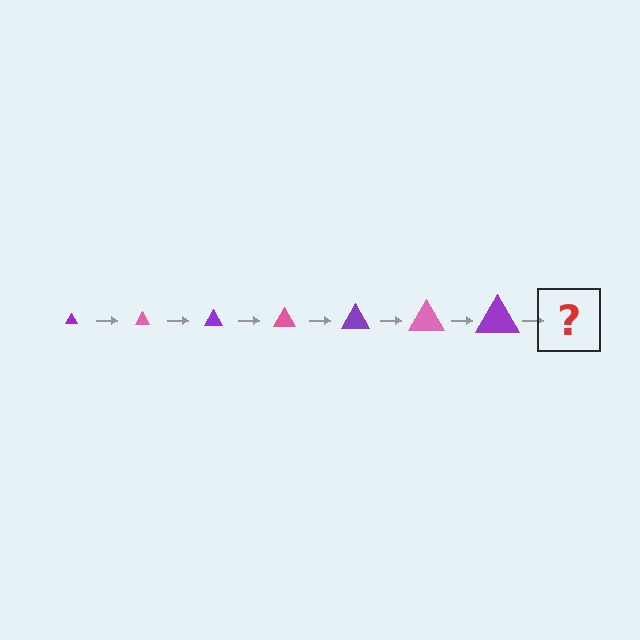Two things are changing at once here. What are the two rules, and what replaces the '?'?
The two rules are that the triangle grows larger each step and the color cycles through purple and pink. The '?' should be a pink triangle, larger than the previous one.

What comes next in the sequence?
The next element should be a pink triangle, larger than the previous one.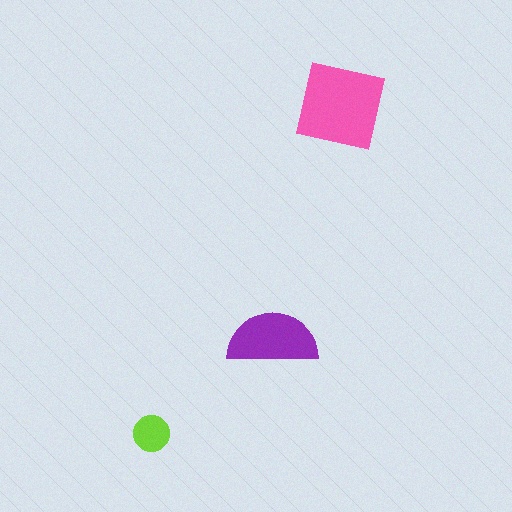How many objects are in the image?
There are 3 objects in the image.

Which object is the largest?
The pink square.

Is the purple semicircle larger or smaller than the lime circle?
Larger.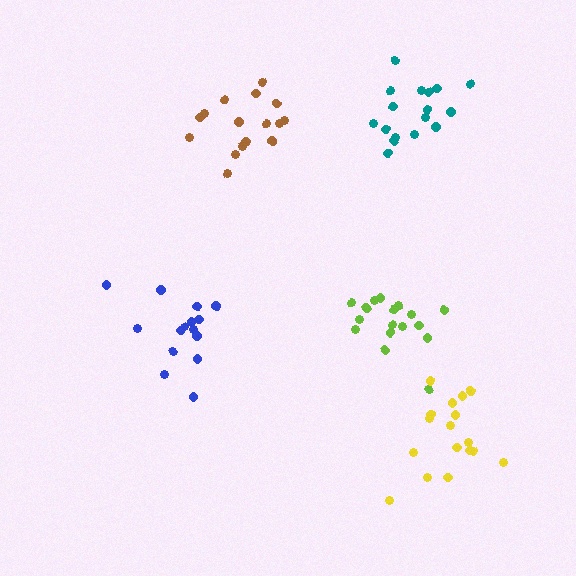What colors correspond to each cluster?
The clusters are colored: lime, teal, blue, brown, yellow.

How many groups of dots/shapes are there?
There are 5 groups.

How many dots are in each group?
Group 1: 17 dots, Group 2: 17 dots, Group 3: 15 dots, Group 4: 16 dots, Group 5: 17 dots (82 total).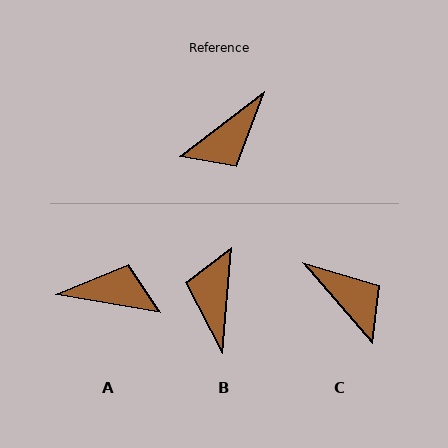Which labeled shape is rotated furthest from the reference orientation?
A, about 133 degrees away.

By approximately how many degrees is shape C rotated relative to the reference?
Approximately 93 degrees counter-clockwise.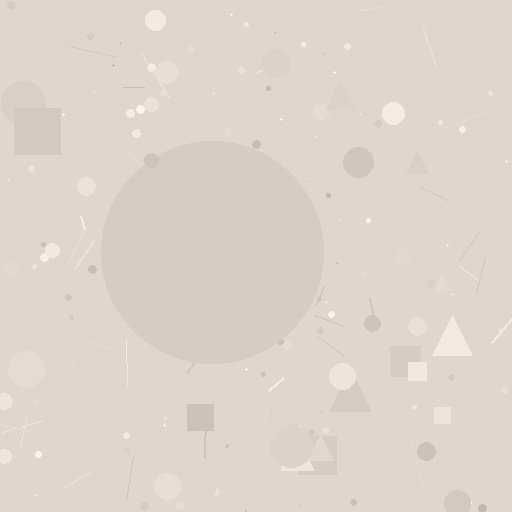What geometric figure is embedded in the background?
A circle is embedded in the background.